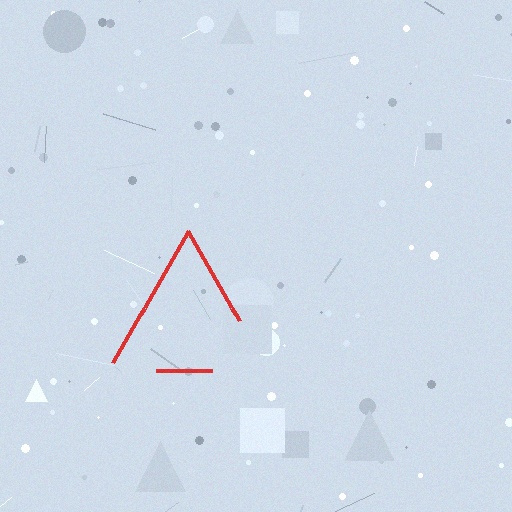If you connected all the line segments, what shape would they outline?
They would outline a triangle.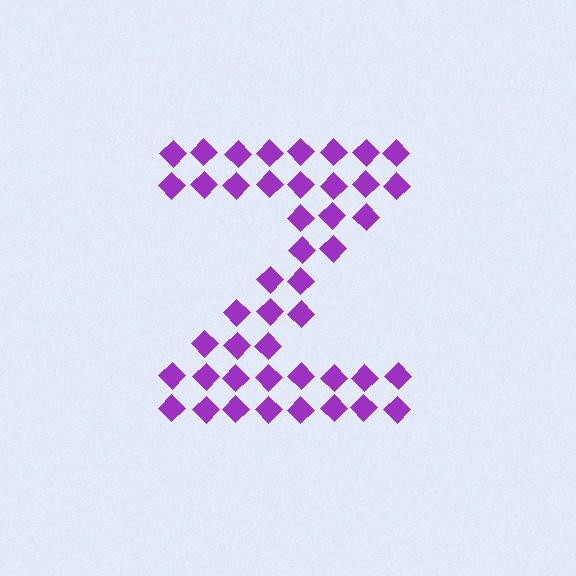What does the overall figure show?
The overall figure shows the letter Z.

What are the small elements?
The small elements are diamonds.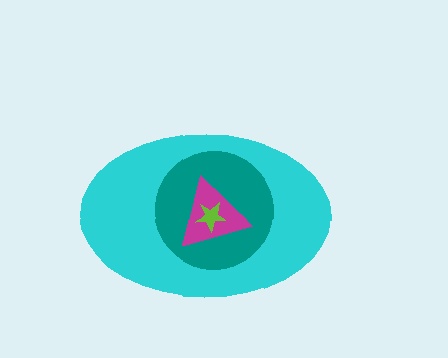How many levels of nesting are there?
4.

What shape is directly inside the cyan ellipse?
The teal circle.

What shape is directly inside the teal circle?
The magenta triangle.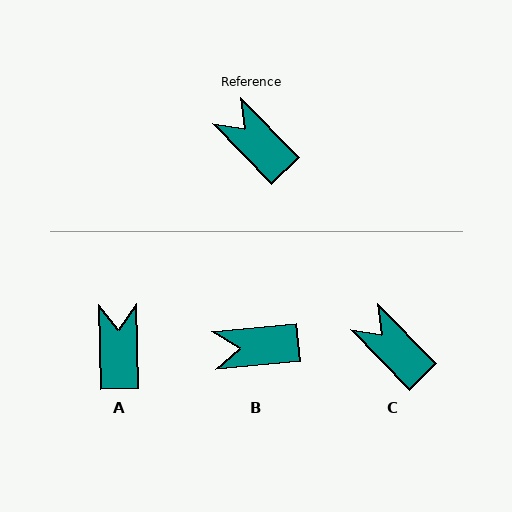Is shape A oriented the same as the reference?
No, it is off by about 43 degrees.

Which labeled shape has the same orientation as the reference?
C.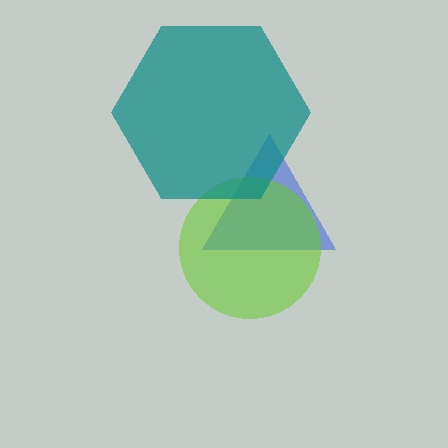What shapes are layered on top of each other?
The layered shapes are: a blue triangle, a lime circle, a teal hexagon.